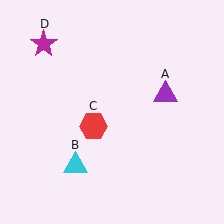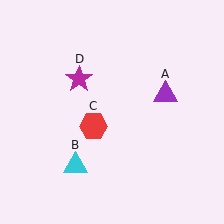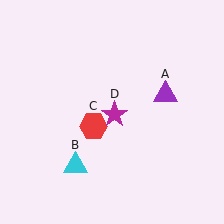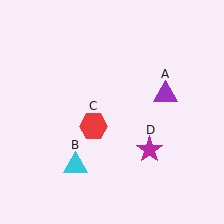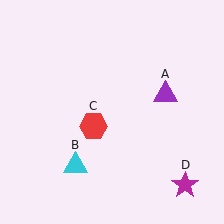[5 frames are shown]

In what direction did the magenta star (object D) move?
The magenta star (object D) moved down and to the right.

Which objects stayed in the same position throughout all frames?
Purple triangle (object A) and cyan triangle (object B) and red hexagon (object C) remained stationary.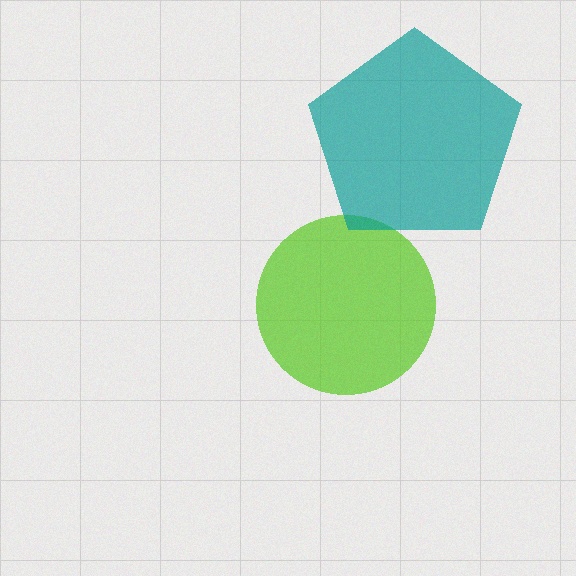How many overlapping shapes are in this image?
There are 2 overlapping shapes in the image.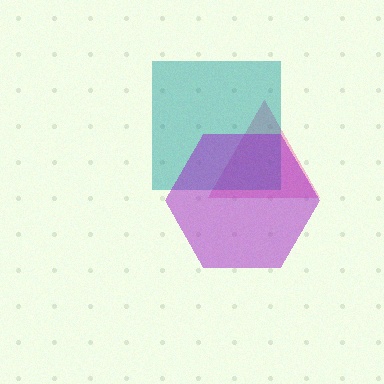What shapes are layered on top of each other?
The layered shapes are: a pink triangle, a teal square, a purple hexagon.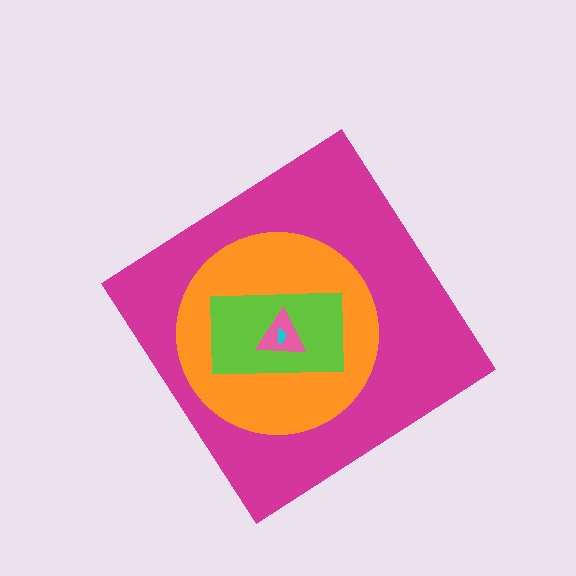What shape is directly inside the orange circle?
The lime rectangle.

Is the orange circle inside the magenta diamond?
Yes.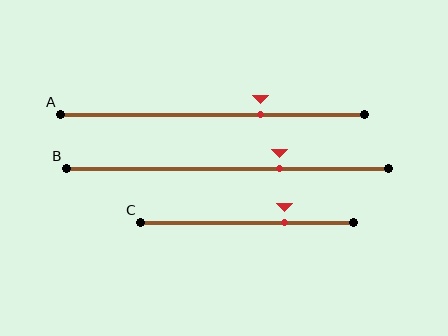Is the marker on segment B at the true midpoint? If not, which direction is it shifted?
No, the marker on segment B is shifted to the right by about 16% of the segment length.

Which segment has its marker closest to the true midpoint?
Segment A has its marker closest to the true midpoint.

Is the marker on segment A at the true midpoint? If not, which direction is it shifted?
No, the marker on segment A is shifted to the right by about 16% of the segment length.